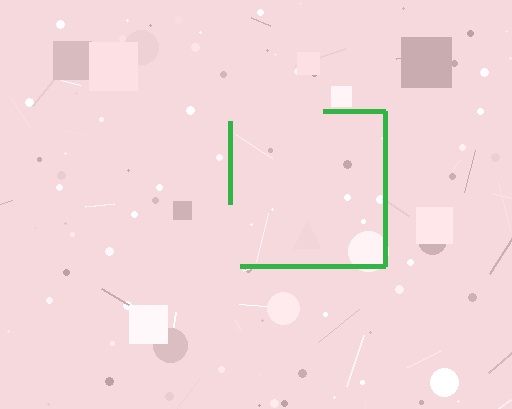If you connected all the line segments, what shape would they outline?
They would outline a square.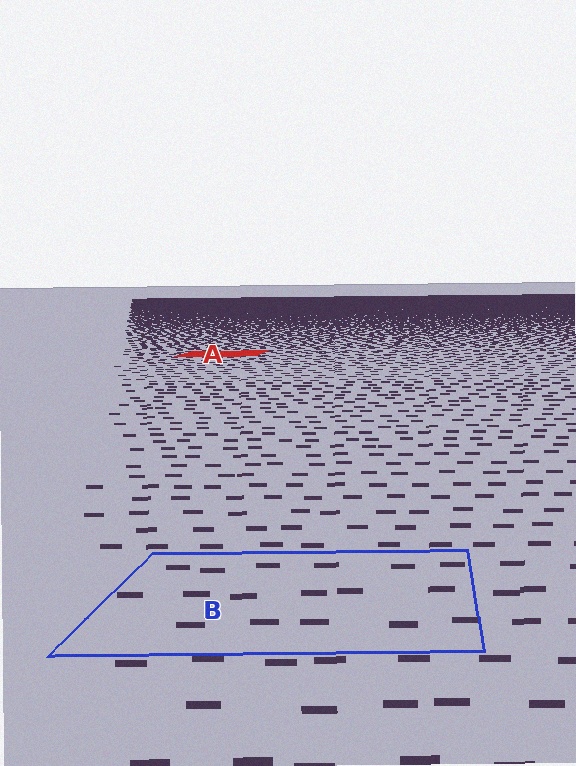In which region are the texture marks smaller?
The texture marks are smaller in region A, because it is farther away.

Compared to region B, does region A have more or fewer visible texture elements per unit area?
Region A has more texture elements per unit area — they are packed more densely because it is farther away.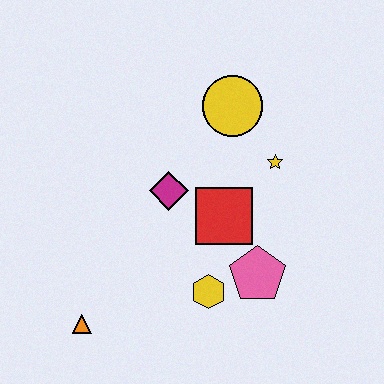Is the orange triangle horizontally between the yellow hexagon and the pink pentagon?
No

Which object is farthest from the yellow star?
The orange triangle is farthest from the yellow star.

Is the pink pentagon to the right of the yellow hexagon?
Yes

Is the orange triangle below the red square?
Yes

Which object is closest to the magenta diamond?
The red square is closest to the magenta diamond.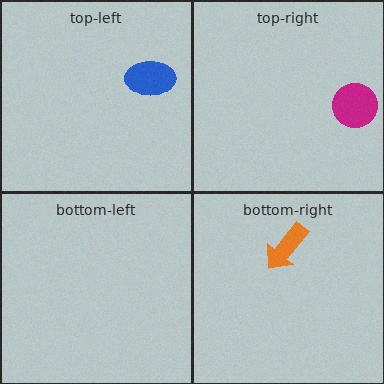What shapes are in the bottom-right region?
The orange arrow.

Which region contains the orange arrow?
The bottom-right region.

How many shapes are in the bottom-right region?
1.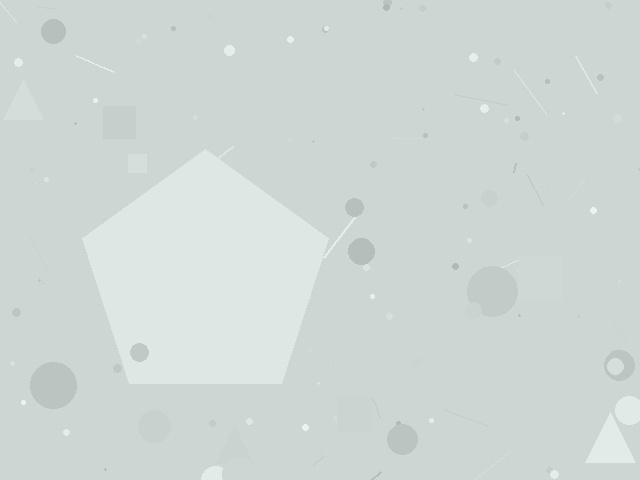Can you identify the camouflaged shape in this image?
The camouflaged shape is a pentagon.